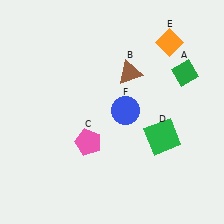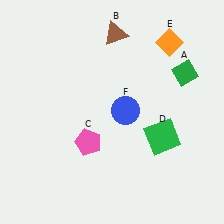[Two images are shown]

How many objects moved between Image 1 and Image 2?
1 object moved between the two images.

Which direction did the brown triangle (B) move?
The brown triangle (B) moved up.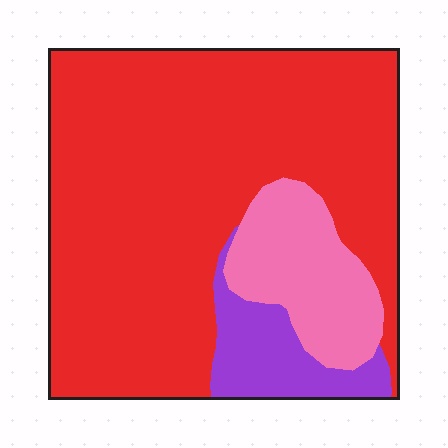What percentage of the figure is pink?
Pink takes up about one sixth (1/6) of the figure.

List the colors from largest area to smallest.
From largest to smallest: red, pink, purple.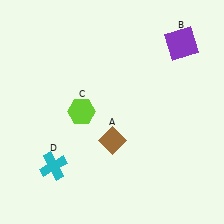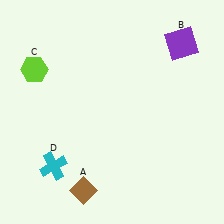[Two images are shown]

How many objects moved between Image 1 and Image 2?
2 objects moved between the two images.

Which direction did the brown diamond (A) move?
The brown diamond (A) moved down.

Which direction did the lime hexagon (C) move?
The lime hexagon (C) moved left.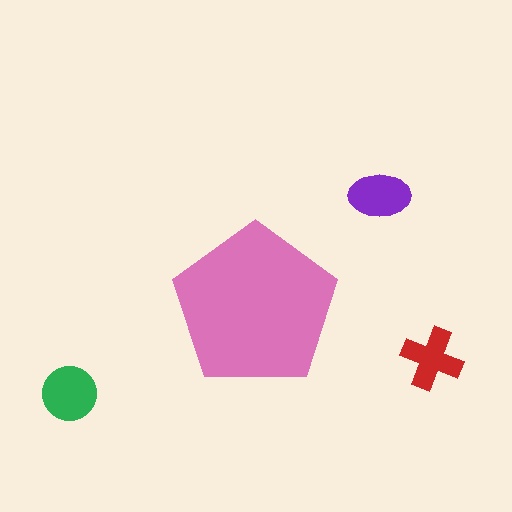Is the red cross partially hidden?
No, the red cross is fully visible.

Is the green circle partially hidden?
No, the green circle is fully visible.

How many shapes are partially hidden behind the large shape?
0 shapes are partially hidden.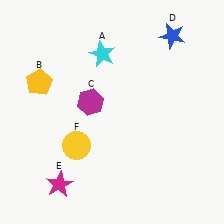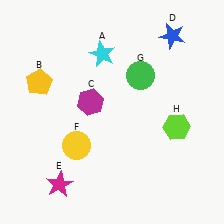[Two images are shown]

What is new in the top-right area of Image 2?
A green circle (G) was added in the top-right area of Image 2.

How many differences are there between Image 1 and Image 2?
There are 2 differences between the two images.